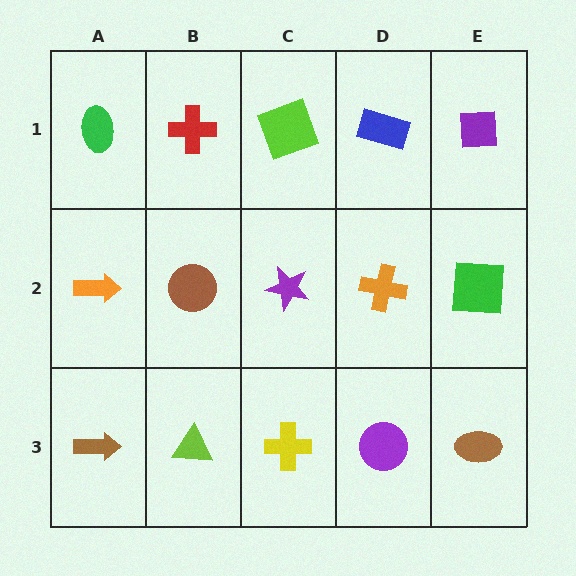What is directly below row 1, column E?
A green square.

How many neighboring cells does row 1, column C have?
3.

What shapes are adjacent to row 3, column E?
A green square (row 2, column E), a purple circle (row 3, column D).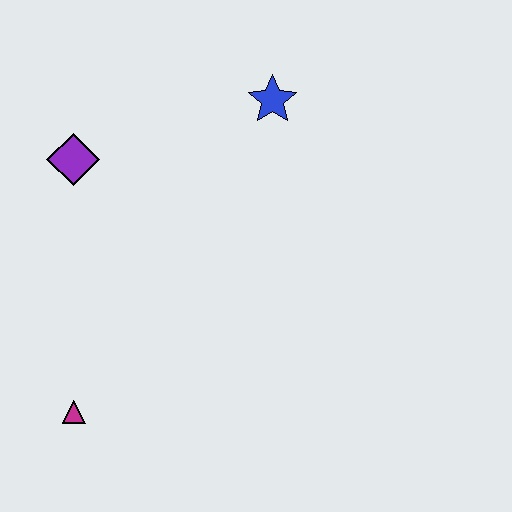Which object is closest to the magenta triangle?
The purple diamond is closest to the magenta triangle.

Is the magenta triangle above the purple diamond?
No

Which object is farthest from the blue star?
The magenta triangle is farthest from the blue star.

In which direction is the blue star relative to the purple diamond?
The blue star is to the right of the purple diamond.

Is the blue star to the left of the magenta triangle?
No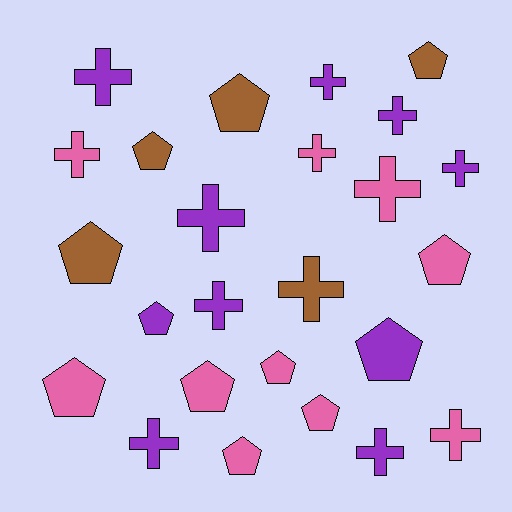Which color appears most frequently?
Purple, with 10 objects.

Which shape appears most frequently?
Cross, with 13 objects.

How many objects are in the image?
There are 25 objects.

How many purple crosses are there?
There are 8 purple crosses.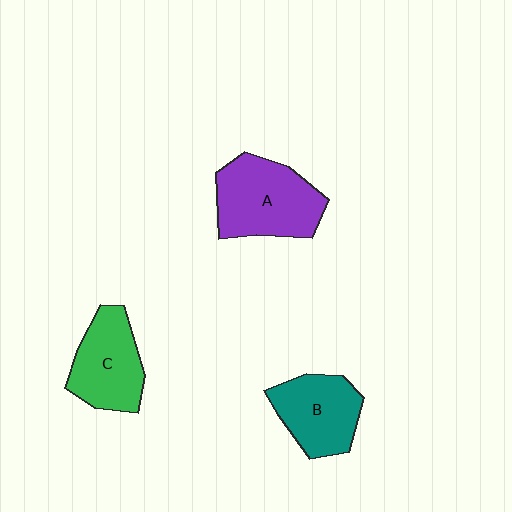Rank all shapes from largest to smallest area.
From largest to smallest: A (purple), C (green), B (teal).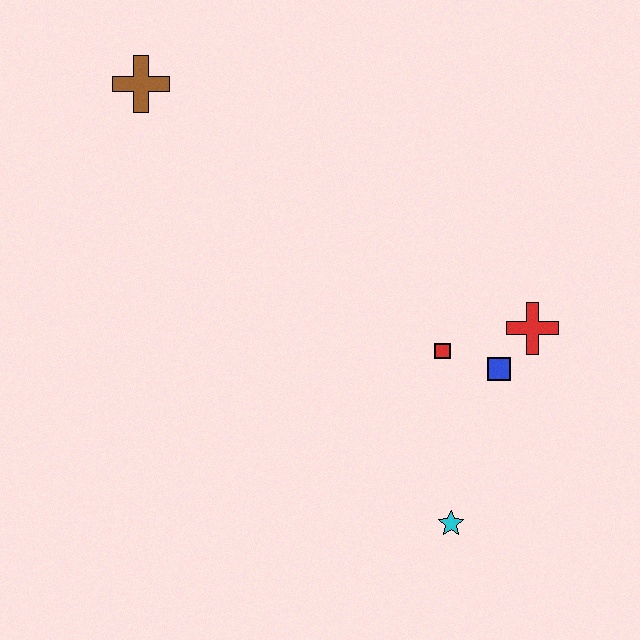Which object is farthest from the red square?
The brown cross is farthest from the red square.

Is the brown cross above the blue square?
Yes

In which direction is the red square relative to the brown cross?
The red square is to the right of the brown cross.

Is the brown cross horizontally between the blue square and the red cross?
No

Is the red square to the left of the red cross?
Yes